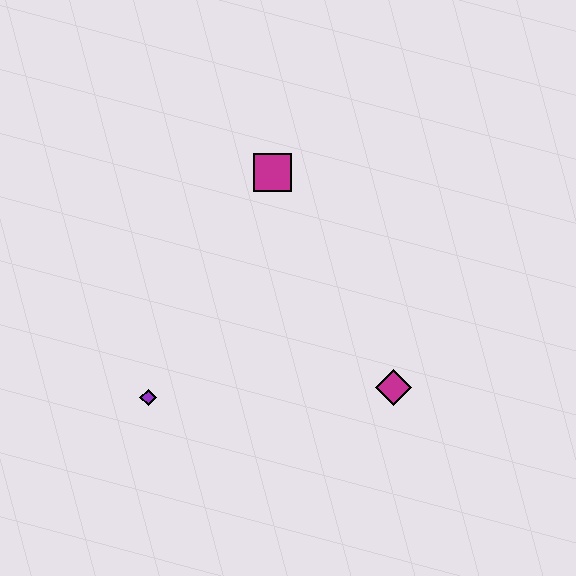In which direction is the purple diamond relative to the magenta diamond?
The purple diamond is to the left of the magenta diamond.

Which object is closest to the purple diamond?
The magenta diamond is closest to the purple diamond.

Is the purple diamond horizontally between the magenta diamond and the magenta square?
No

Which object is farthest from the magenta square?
The purple diamond is farthest from the magenta square.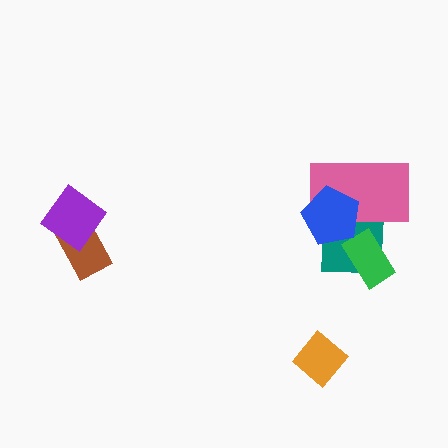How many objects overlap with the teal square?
3 objects overlap with the teal square.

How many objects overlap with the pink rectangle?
3 objects overlap with the pink rectangle.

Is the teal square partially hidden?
Yes, it is partially covered by another shape.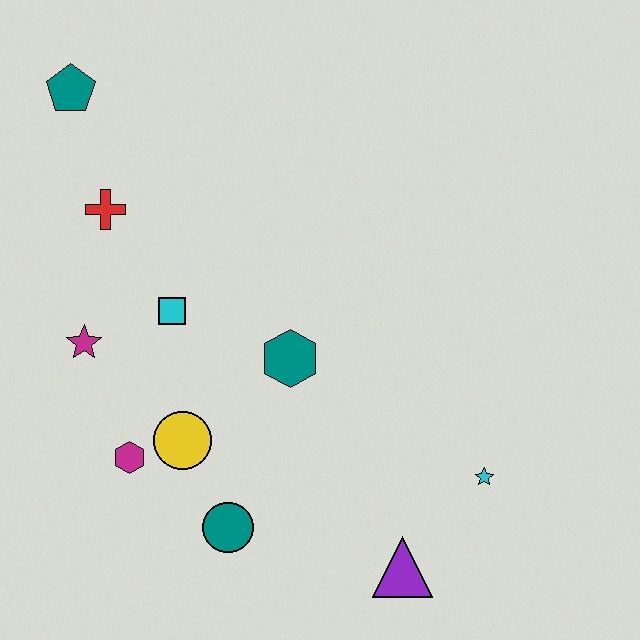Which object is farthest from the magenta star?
The cyan star is farthest from the magenta star.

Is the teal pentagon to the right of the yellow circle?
No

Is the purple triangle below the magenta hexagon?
Yes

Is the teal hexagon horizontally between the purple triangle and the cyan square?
Yes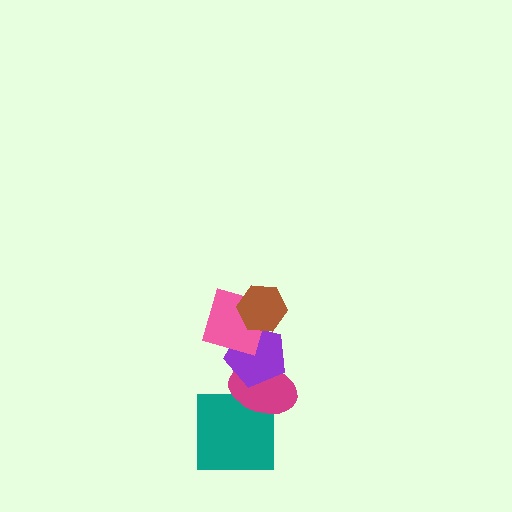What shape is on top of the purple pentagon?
The pink square is on top of the purple pentagon.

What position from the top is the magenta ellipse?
The magenta ellipse is 4th from the top.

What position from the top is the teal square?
The teal square is 5th from the top.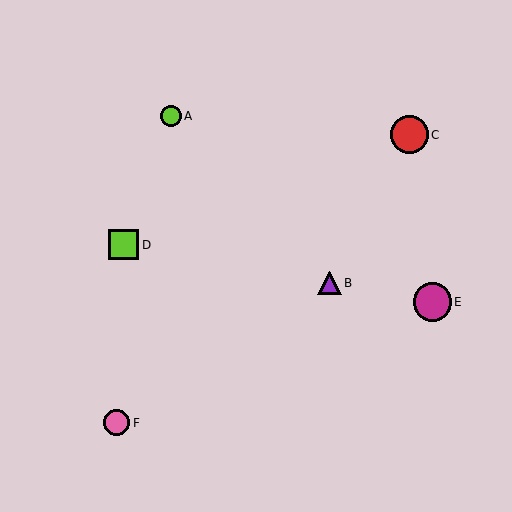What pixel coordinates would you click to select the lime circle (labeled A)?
Click at (171, 116) to select the lime circle A.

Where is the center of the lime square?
The center of the lime square is at (123, 245).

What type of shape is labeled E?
Shape E is a magenta circle.